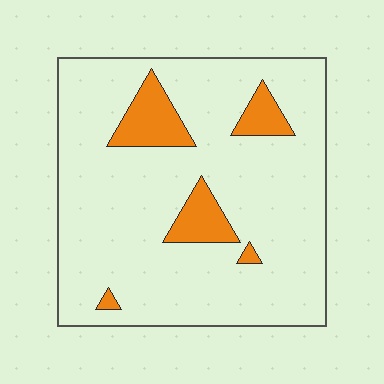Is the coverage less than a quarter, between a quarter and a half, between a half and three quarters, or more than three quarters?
Less than a quarter.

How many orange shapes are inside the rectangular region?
5.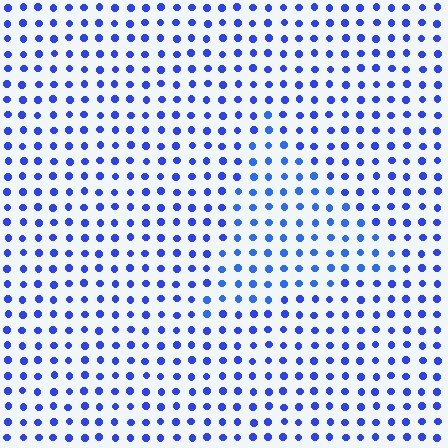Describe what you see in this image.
The image is filled with small blue elements in a uniform arrangement. A triangle-shaped region is visible where the elements are tinted to a slightly different hue, forming a subtle color boundary.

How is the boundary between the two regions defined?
The boundary is defined purely by a slight shift in hue (about 13 degrees). Spacing, size, and orientation are identical on both sides.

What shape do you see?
I see a triangle.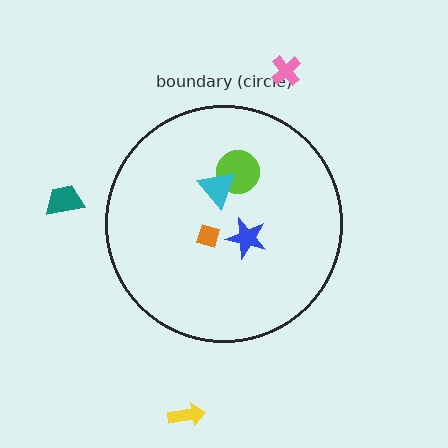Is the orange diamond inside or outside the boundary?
Inside.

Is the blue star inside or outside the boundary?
Inside.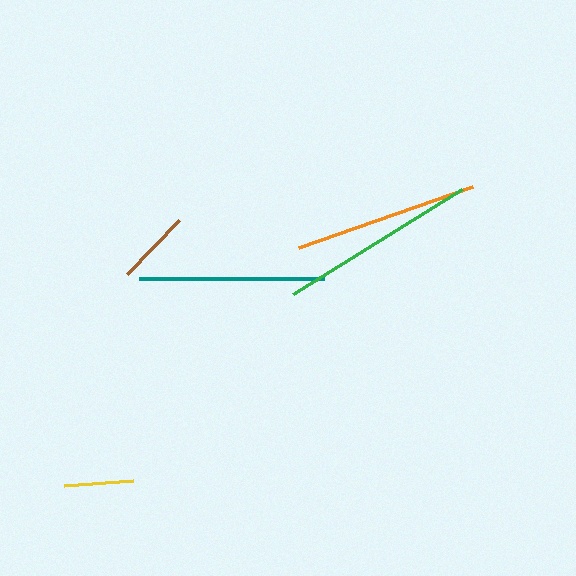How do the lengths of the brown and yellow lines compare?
The brown and yellow lines are approximately the same length.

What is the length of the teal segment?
The teal segment is approximately 185 pixels long.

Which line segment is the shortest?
The yellow line is the shortest at approximately 70 pixels.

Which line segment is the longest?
The green line is the longest at approximately 199 pixels.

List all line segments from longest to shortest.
From longest to shortest: green, teal, orange, brown, yellow.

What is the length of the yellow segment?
The yellow segment is approximately 70 pixels long.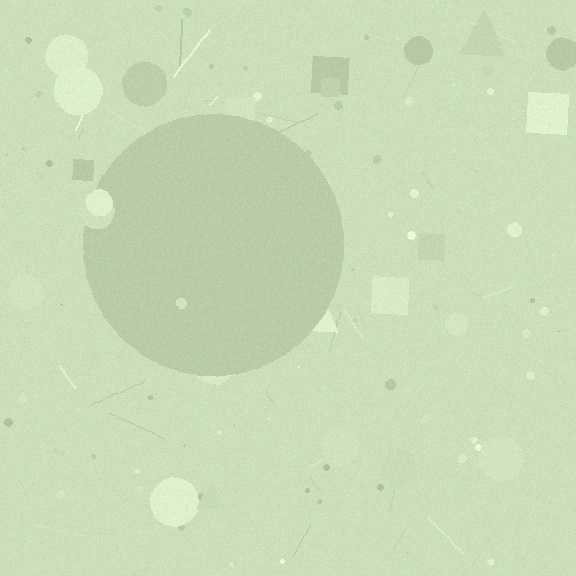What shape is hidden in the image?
A circle is hidden in the image.